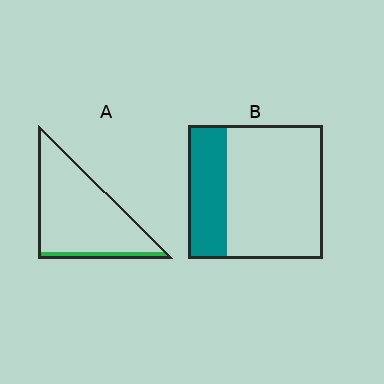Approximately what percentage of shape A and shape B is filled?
A is approximately 10% and B is approximately 30%.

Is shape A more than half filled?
No.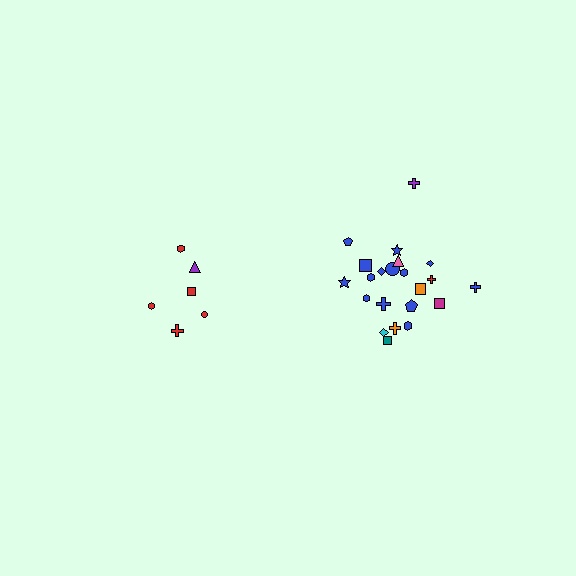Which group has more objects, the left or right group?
The right group.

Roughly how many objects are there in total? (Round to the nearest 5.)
Roughly 30 objects in total.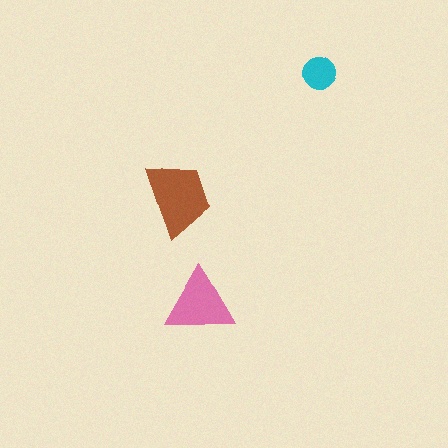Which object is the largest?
The brown trapezoid.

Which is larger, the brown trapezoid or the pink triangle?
The brown trapezoid.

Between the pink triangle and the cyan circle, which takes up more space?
The pink triangle.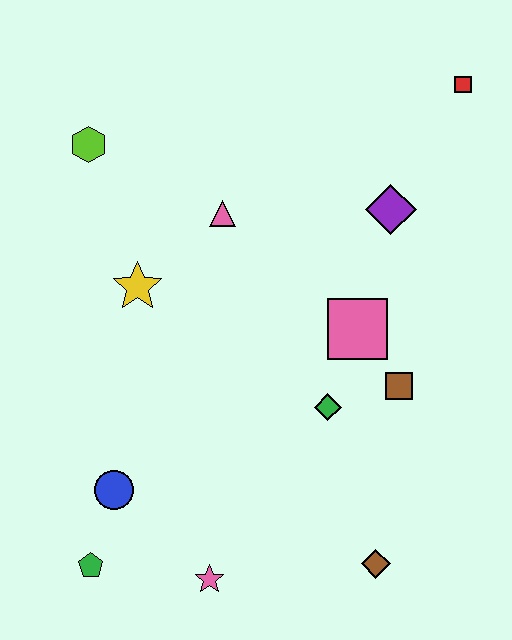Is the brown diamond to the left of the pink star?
No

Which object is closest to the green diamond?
The brown square is closest to the green diamond.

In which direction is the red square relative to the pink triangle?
The red square is to the right of the pink triangle.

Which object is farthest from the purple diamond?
The green pentagon is farthest from the purple diamond.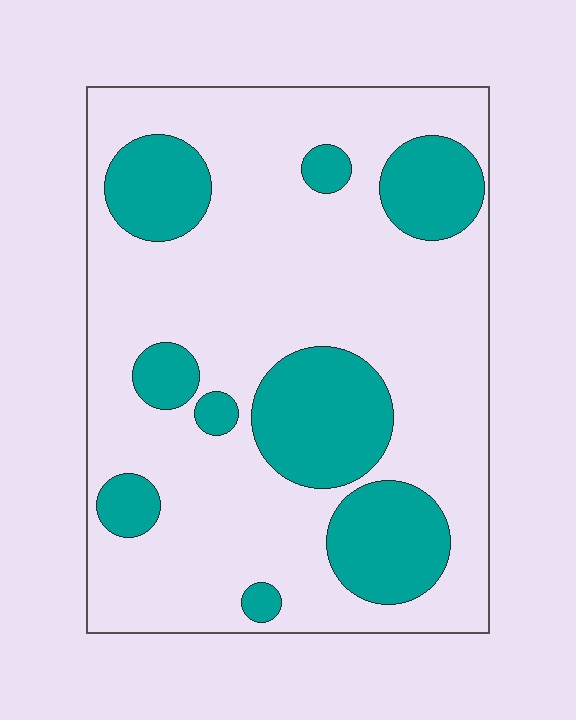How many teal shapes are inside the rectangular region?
9.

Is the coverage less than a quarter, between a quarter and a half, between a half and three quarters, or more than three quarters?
Between a quarter and a half.